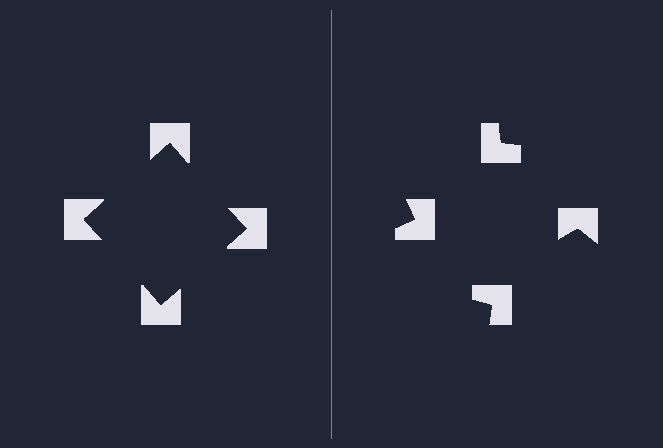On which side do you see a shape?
An illusory square appears on the left side. On the right side the wedge cuts are rotated, so no coherent shape forms.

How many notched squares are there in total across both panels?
8 — 4 on each side.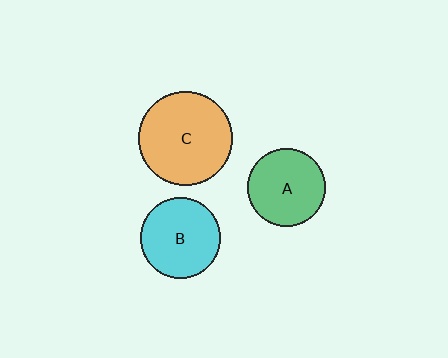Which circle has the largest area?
Circle C (orange).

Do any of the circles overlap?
No, none of the circles overlap.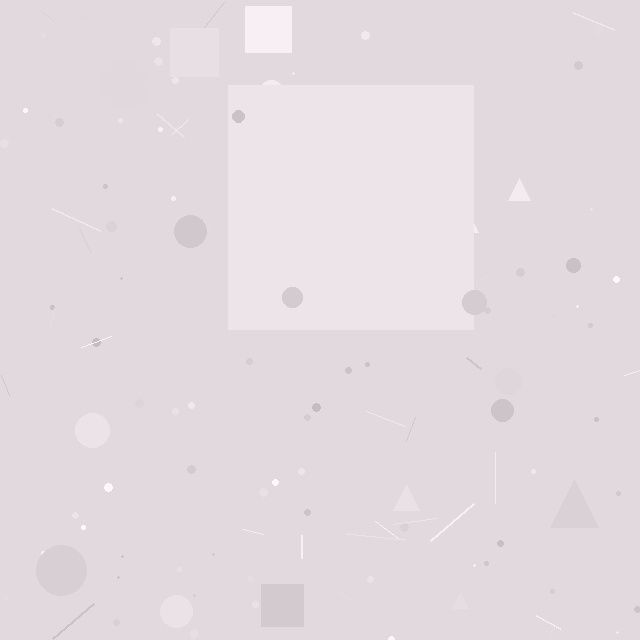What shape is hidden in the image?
A square is hidden in the image.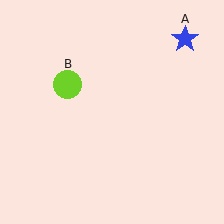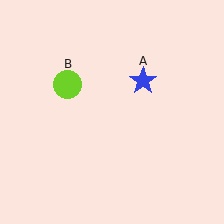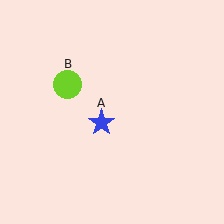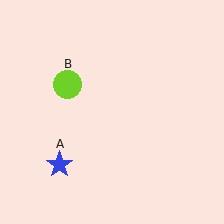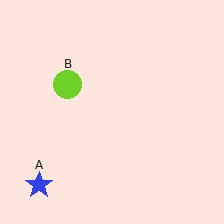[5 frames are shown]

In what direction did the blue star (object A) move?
The blue star (object A) moved down and to the left.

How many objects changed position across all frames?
1 object changed position: blue star (object A).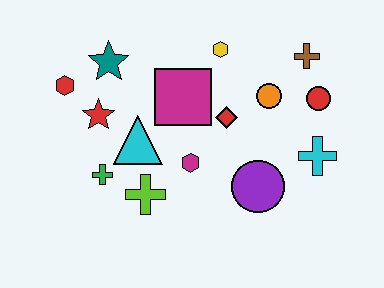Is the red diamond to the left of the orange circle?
Yes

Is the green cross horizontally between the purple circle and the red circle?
No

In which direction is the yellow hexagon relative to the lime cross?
The yellow hexagon is above the lime cross.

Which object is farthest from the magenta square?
The cyan cross is farthest from the magenta square.